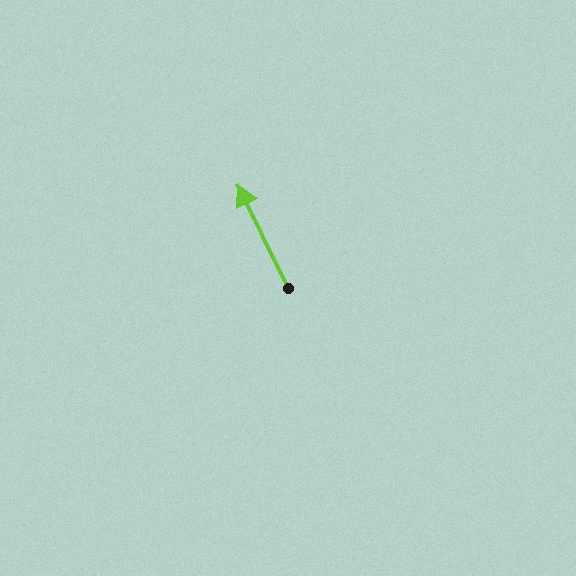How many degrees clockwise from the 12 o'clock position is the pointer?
Approximately 334 degrees.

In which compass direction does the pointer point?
Northwest.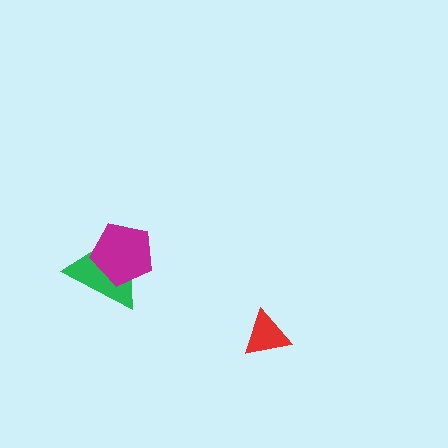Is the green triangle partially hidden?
Yes, it is partially covered by another shape.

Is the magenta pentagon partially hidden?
No, no other shape covers it.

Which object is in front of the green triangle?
The magenta pentagon is in front of the green triangle.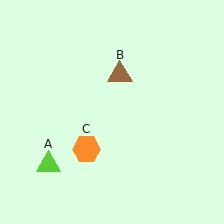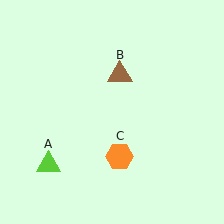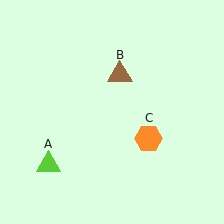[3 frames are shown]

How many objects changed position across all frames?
1 object changed position: orange hexagon (object C).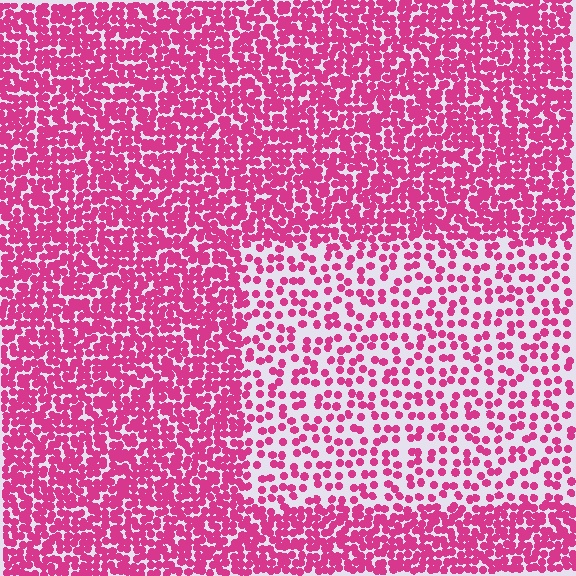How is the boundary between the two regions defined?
The boundary is defined by a change in element density (approximately 2.3x ratio). All elements are the same color, size, and shape.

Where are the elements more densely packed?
The elements are more densely packed outside the rectangle boundary.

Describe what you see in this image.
The image contains small magenta elements arranged at two different densities. A rectangle-shaped region is visible where the elements are less densely packed than the surrounding area.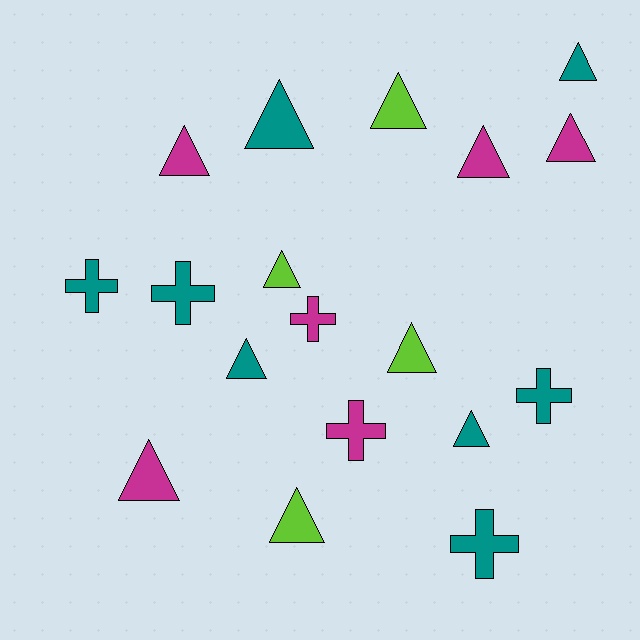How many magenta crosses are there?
There are 2 magenta crosses.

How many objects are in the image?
There are 18 objects.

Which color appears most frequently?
Teal, with 8 objects.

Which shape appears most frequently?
Triangle, with 12 objects.